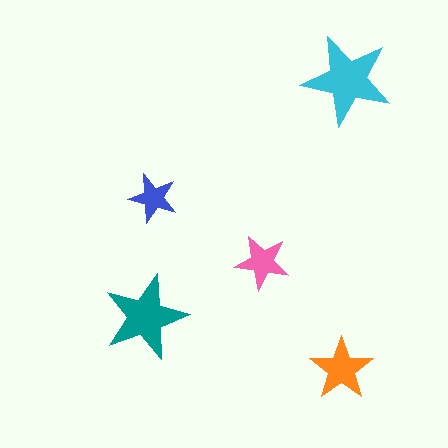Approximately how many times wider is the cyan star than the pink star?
About 1.5 times wider.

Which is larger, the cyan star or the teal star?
The cyan one.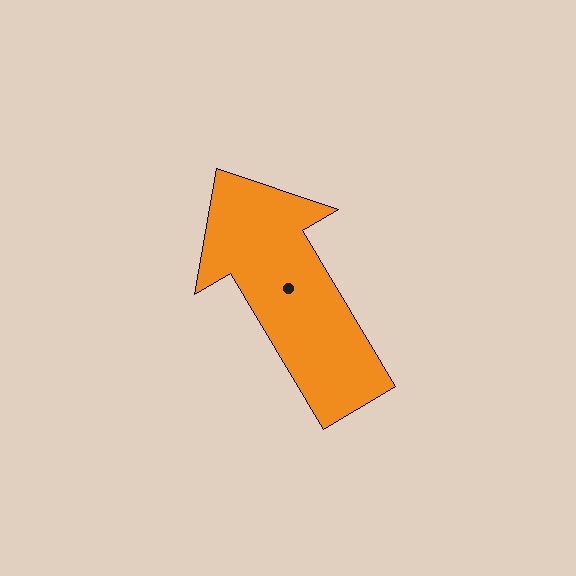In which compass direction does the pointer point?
Northwest.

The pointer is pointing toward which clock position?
Roughly 11 o'clock.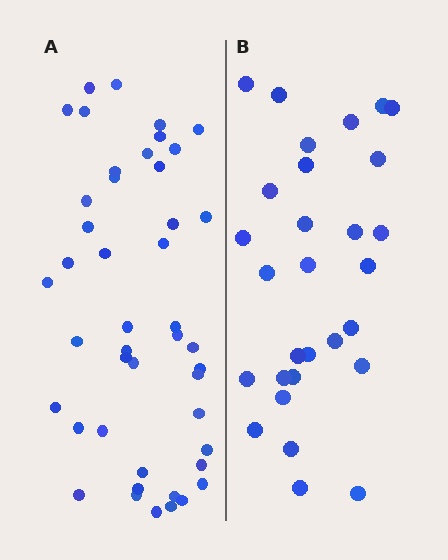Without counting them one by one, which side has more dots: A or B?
Region A (the left region) has more dots.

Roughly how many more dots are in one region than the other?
Region A has approximately 15 more dots than region B.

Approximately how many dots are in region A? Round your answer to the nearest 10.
About 40 dots. (The exact count is 45, which rounds to 40.)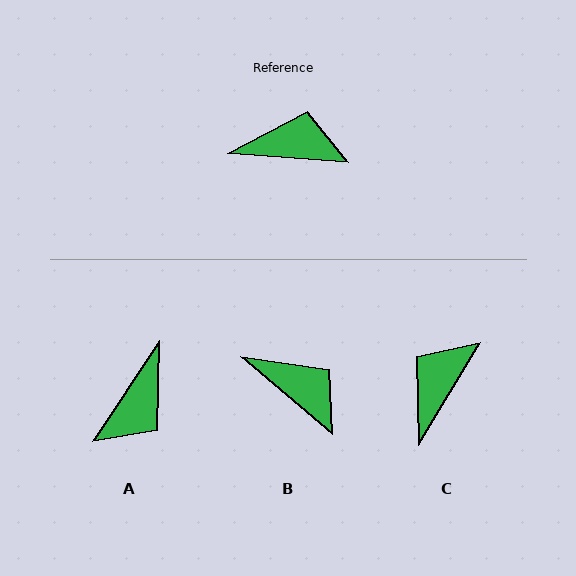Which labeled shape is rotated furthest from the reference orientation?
A, about 119 degrees away.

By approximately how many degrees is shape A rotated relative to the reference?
Approximately 119 degrees clockwise.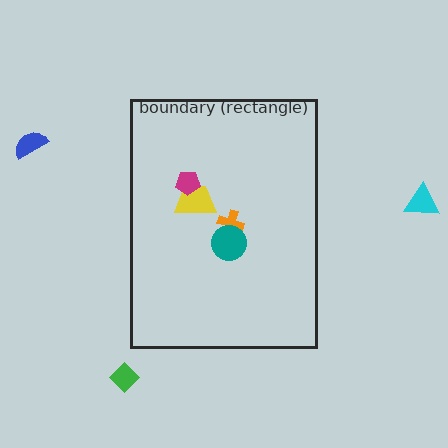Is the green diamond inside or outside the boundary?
Outside.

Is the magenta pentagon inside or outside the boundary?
Inside.